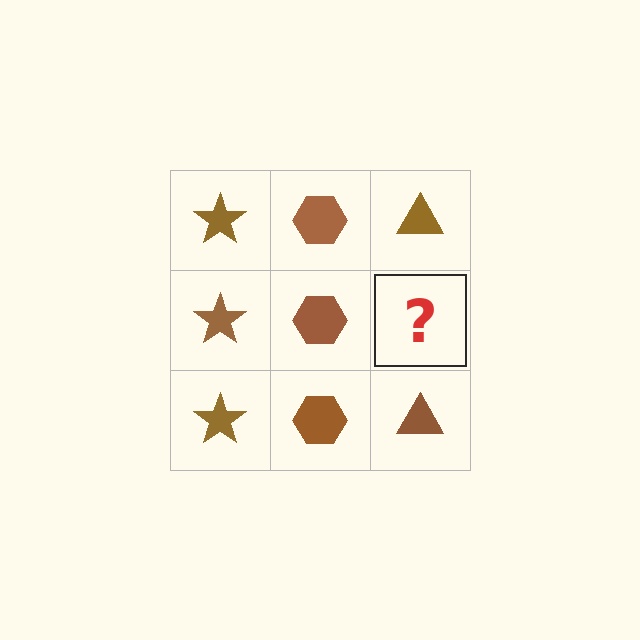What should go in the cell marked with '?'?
The missing cell should contain a brown triangle.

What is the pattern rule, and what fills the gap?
The rule is that each column has a consistent shape. The gap should be filled with a brown triangle.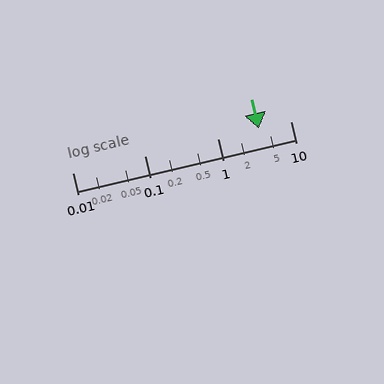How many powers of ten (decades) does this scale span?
The scale spans 3 decades, from 0.01 to 10.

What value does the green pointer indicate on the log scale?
The pointer indicates approximately 3.7.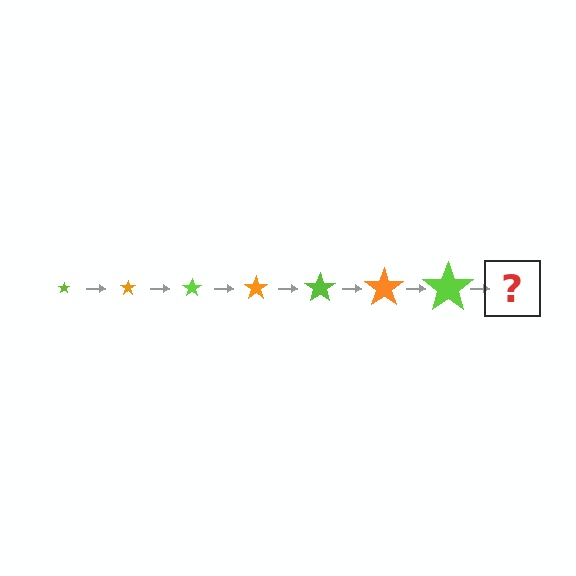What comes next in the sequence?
The next element should be an orange star, larger than the previous one.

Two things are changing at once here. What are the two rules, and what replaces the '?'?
The two rules are that the star grows larger each step and the color cycles through lime and orange. The '?' should be an orange star, larger than the previous one.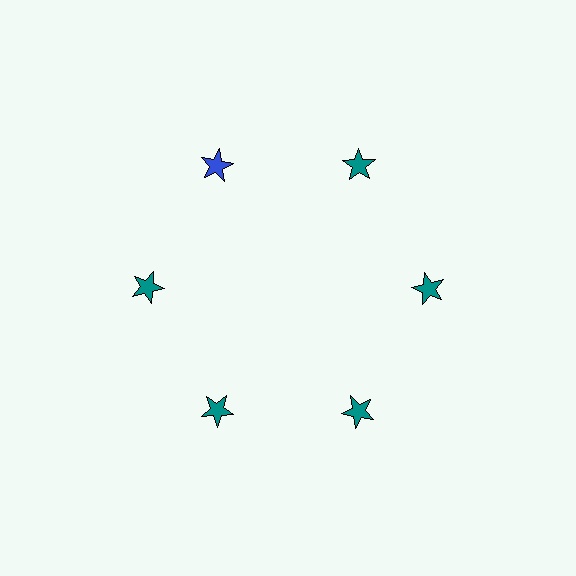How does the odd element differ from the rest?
It has a different color: blue instead of teal.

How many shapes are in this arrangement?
There are 6 shapes arranged in a ring pattern.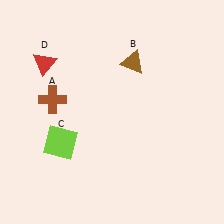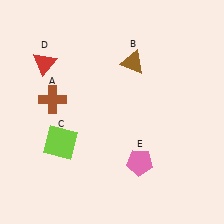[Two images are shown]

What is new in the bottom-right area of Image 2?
A pink pentagon (E) was added in the bottom-right area of Image 2.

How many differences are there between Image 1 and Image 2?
There is 1 difference between the two images.